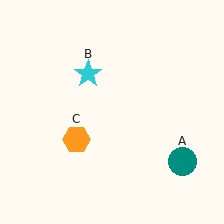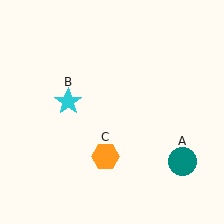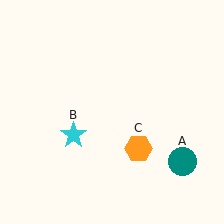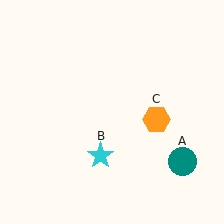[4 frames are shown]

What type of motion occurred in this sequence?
The cyan star (object B), orange hexagon (object C) rotated counterclockwise around the center of the scene.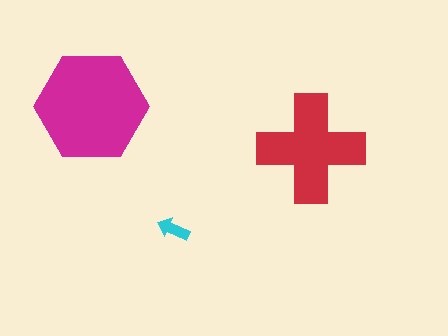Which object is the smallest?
The cyan arrow.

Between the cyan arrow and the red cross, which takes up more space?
The red cross.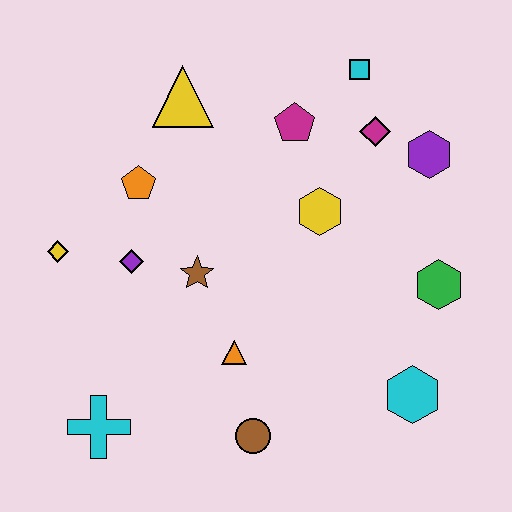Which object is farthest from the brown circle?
The cyan square is farthest from the brown circle.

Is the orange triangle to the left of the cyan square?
Yes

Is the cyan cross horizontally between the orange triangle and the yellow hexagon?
No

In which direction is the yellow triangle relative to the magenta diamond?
The yellow triangle is to the left of the magenta diamond.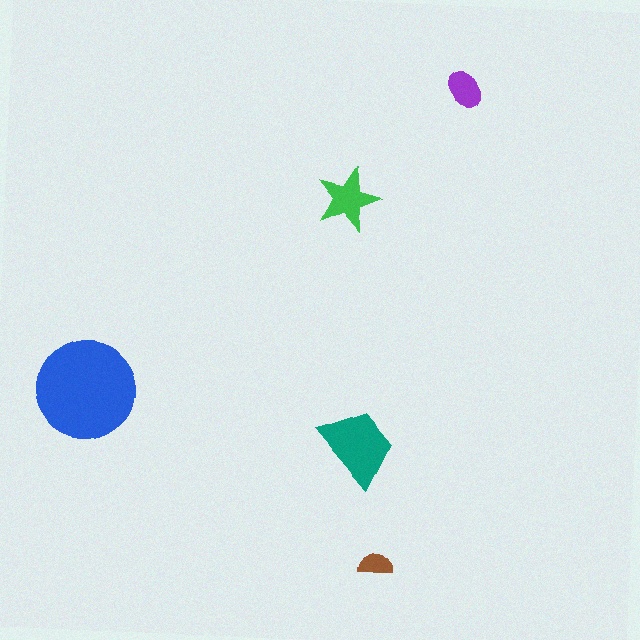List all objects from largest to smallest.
The blue circle, the teal trapezoid, the green star, the purple ellipse, the brown semicircle.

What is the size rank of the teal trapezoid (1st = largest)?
2nd.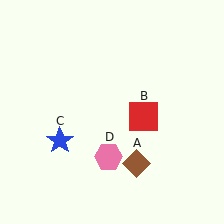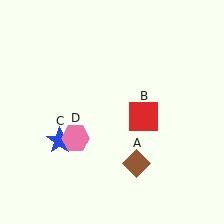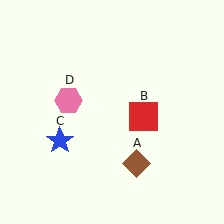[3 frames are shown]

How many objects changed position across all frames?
1 object changed position: pink hexagon (object D).